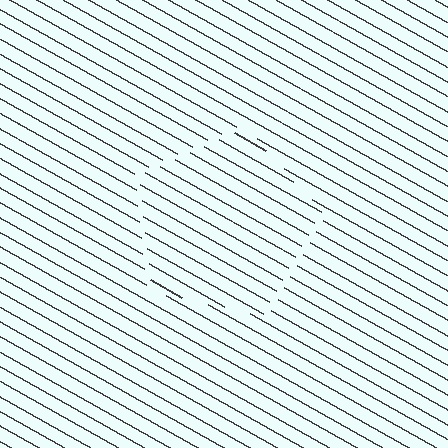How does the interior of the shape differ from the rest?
The interior of the shape contains the same grating, shifted by half a period — the contour is defined by the phase discontinuity where line-ends from the inner and outer gratings abut.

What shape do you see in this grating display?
An illusory pentagon. The interior of the shape contains the same grating, shifted by half a period — the contour is defined by the phase discontinuity where line-ends from the inner and outer gratings abut.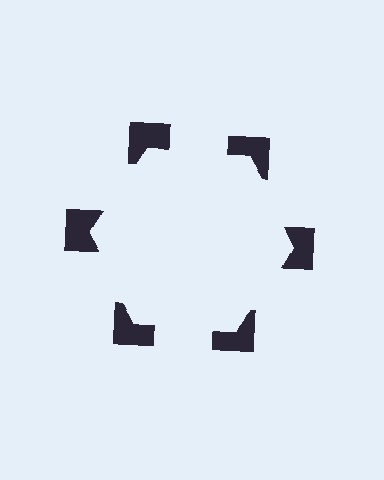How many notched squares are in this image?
There are 6 — one at each vertex of the illusory hexagon.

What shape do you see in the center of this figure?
An illusory hexagon — its edges are inferred from the aligned wedge cuts in the notched squares, not physically drawn.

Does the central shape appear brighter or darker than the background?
It typically appears slightly brighter than the background, even though no actual brightness change is drawn.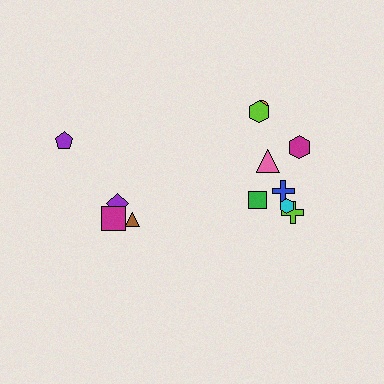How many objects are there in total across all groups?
There are 12 objects.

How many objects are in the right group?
There are 8 objects.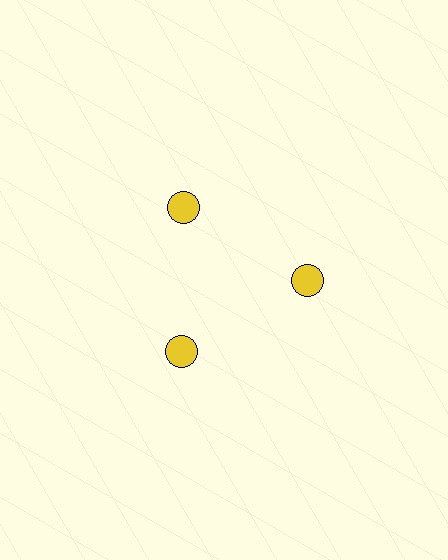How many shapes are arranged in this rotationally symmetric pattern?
There are 3 shapes, arranged in 3 groups of 1.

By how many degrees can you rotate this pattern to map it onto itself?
The pattern maps onto itself every 120 degrees of rotation.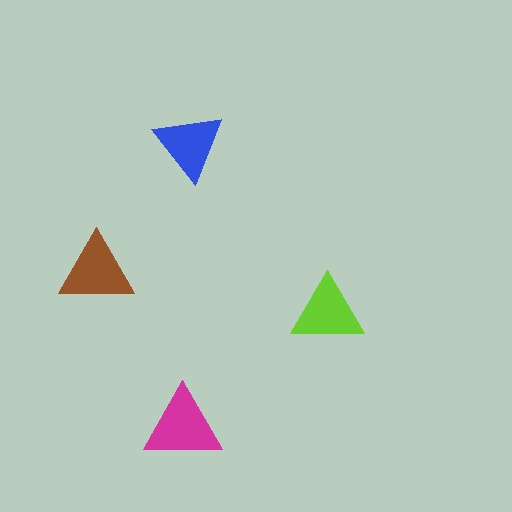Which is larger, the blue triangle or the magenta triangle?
The magenta one.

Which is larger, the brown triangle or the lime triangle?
The brown one.